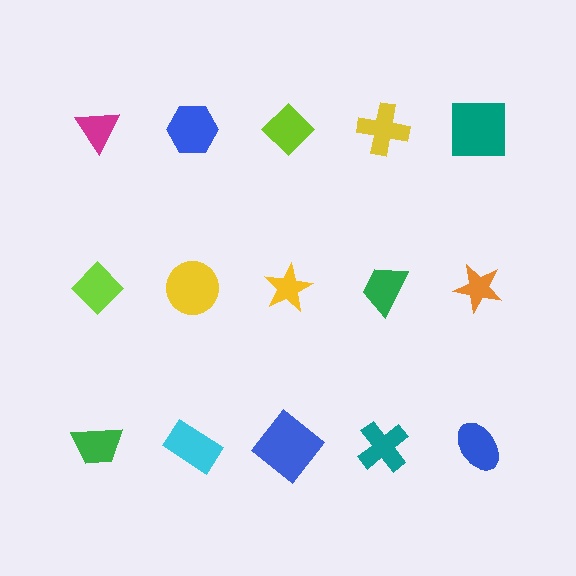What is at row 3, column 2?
A cyan rectangle.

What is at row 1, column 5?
A teal square.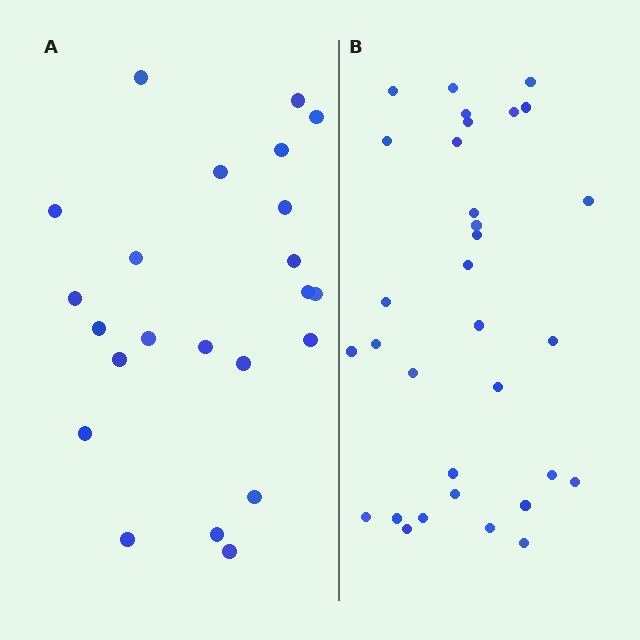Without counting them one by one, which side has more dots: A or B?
Region B (the right region) has more dots.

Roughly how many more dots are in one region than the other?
Region B has roughly 8 or so more dots than region A.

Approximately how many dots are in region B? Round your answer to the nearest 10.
About 30 dots. (The exact count is 32, which rounds to 30.)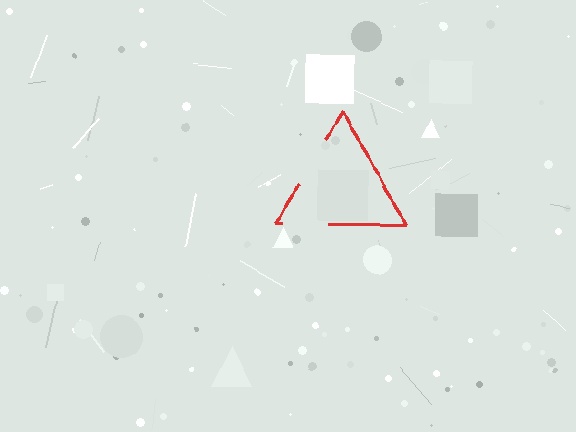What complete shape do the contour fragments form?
The contour fragments form a triangle.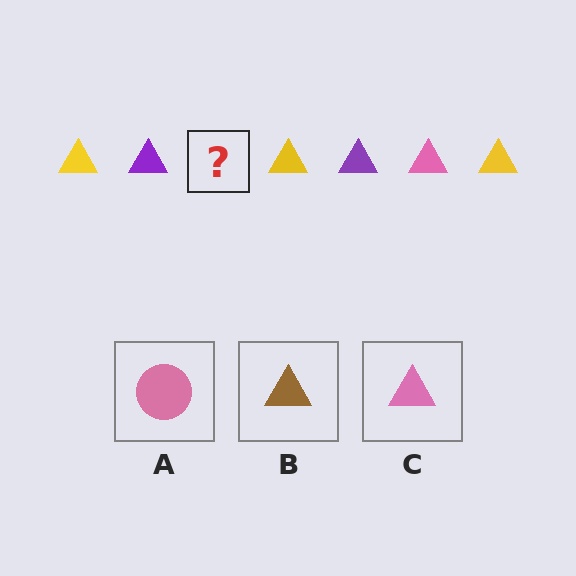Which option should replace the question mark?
Option C.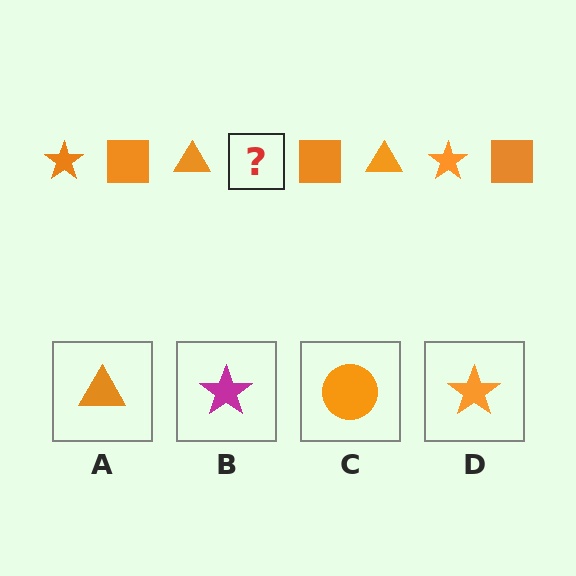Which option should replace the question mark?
Option D.